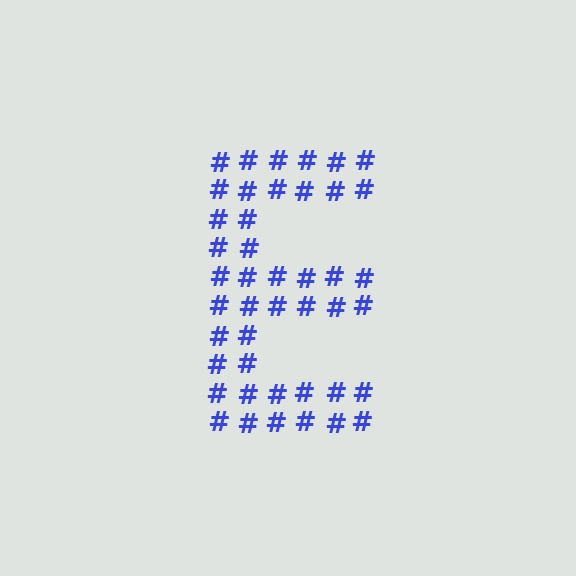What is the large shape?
The large shape is the letter E.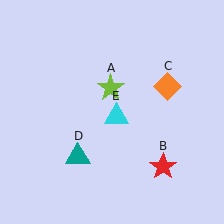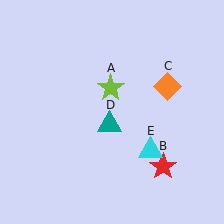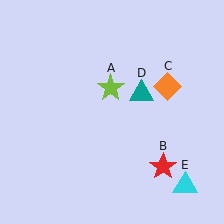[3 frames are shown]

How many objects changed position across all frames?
2 objects changed position: teal triangle (object D), cyan triangle (object E).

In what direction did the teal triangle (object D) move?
The teal triangle (object D) moved up and to the right.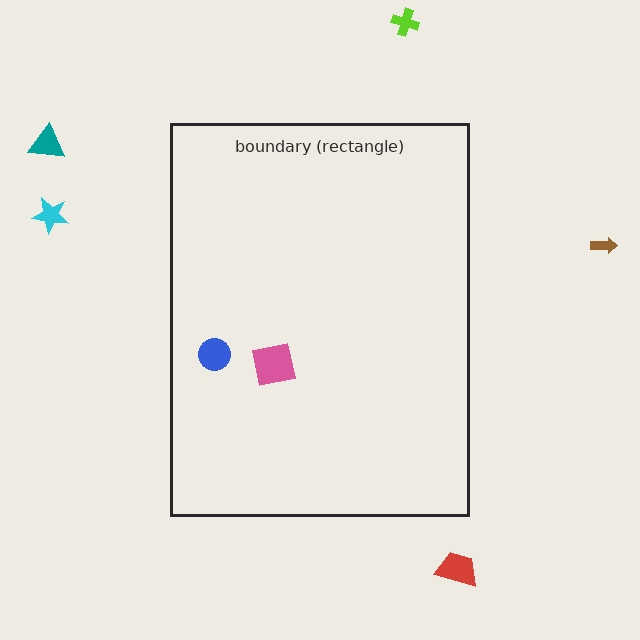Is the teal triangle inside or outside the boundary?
Outside.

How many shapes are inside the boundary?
2 inside, 5 outside.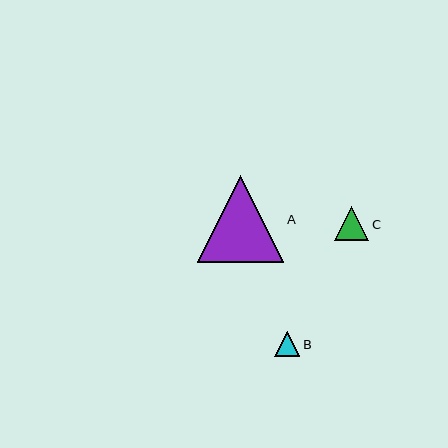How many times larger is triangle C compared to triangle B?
Triangle C is approximately 1.4 times the size of triangle B.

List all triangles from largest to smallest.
From largest to smallest: A, C, B.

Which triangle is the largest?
Triangle A is the largest with a size of approximately 87 pixels.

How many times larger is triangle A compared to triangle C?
Triangle A is approximately 2.5 times the size of triangle C.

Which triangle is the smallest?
Triangle B is the smallest with a size of approximately 25 pixels.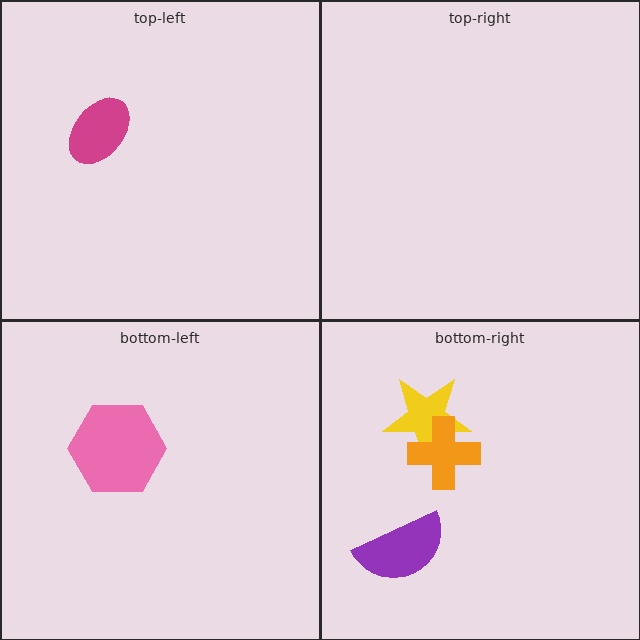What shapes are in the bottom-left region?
The pink hexagon.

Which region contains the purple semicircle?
The bottom-right region.